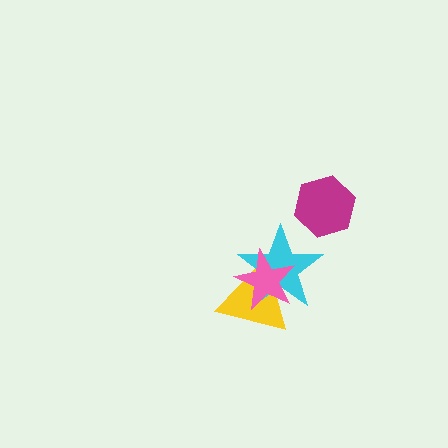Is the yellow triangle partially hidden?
Yes, it is partially covered by another shape.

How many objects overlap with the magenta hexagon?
0 objects overlap with the magenta hexagon.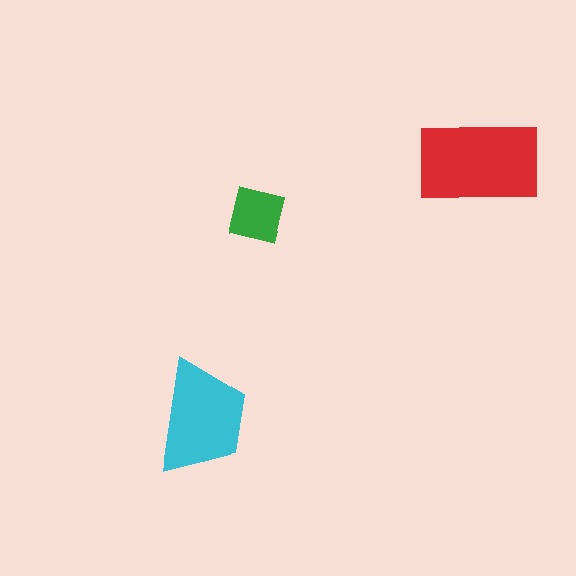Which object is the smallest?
The green square.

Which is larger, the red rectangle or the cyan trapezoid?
The red rectangle.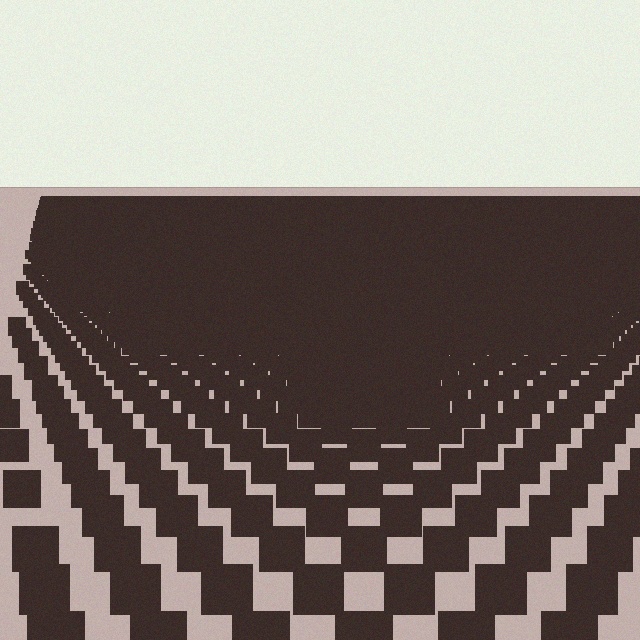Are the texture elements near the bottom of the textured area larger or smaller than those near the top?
Larger. Near the bottom, elements are closer to the viewer and appear at a bigger on-screen size.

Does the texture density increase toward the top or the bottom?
Density increases toward the top.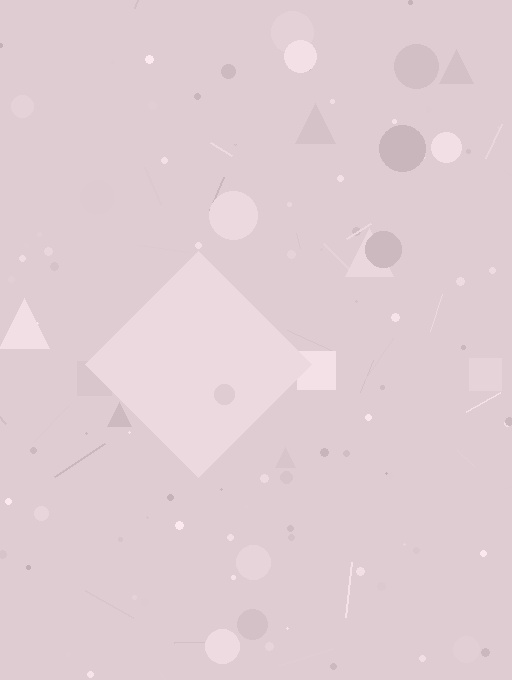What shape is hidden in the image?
A diamond is hidden in the image.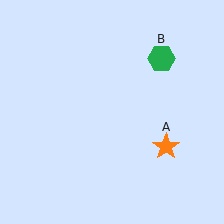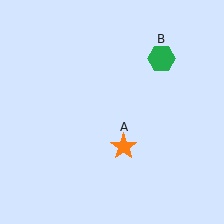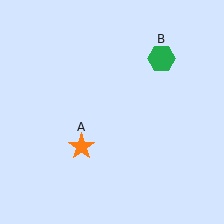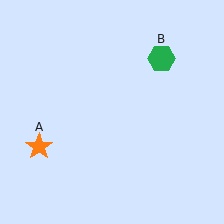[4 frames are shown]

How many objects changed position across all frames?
1 object changed position: orange star (object A).